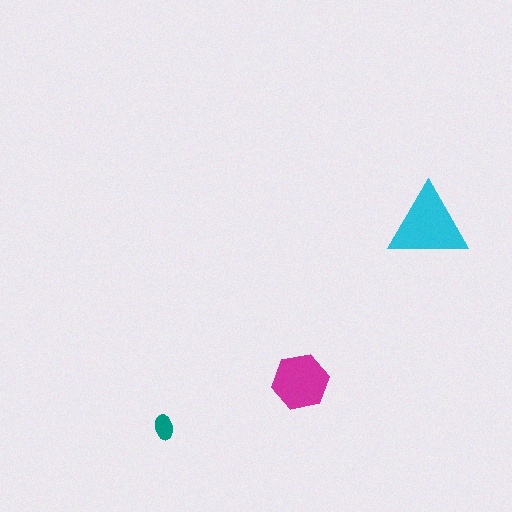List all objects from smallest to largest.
The teal ellipse, the magenta hexagon, the cyan triangle.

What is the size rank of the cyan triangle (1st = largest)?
1st.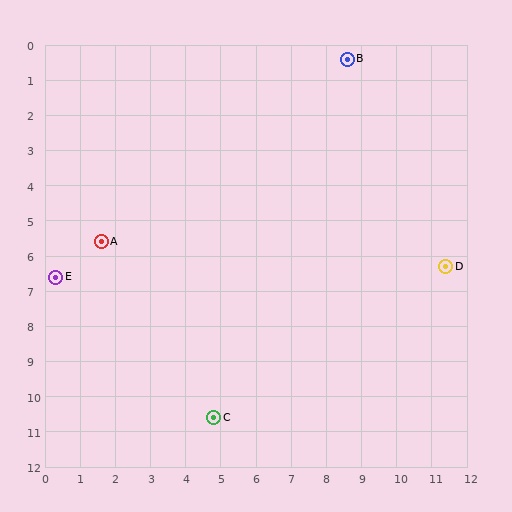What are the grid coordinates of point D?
Point D is at approximately (11.4, 6.3).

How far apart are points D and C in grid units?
Points D and C are about 7.9 grid units apart.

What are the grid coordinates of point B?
Point B is at approximately (8.6, 0.4).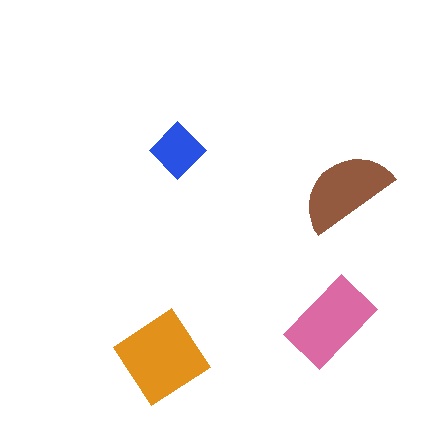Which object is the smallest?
The blue diamond.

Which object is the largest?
The orange diamond.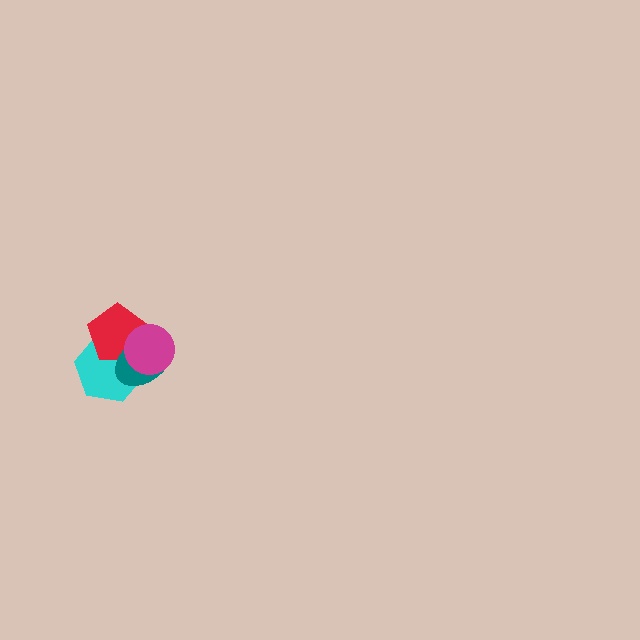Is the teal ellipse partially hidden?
Yes, it is partially covered by another shape.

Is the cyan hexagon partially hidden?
Yes, it is partially covered by another shape.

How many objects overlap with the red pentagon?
3 objects overlap with the red pentagon.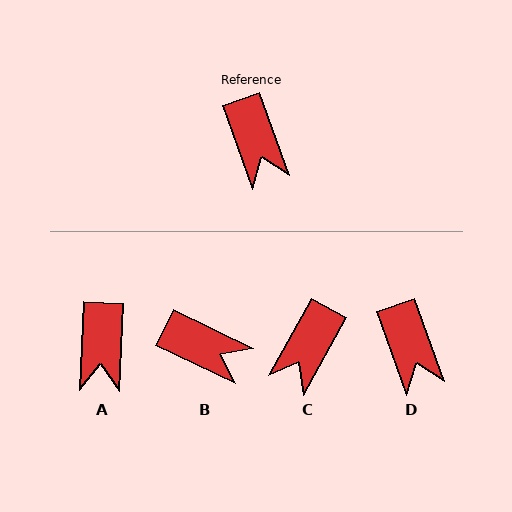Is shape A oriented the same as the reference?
No, it is off by about 22 degrees.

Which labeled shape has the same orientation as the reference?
D.